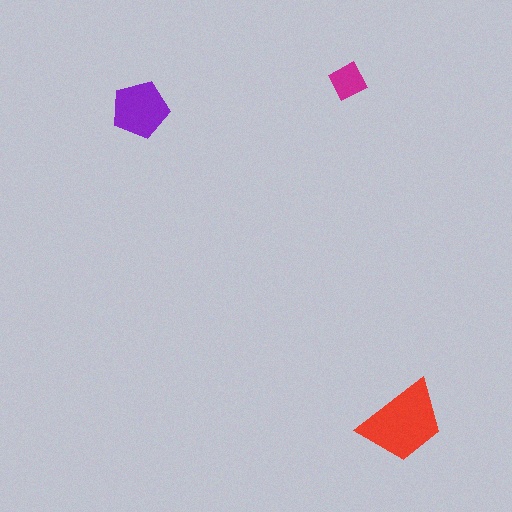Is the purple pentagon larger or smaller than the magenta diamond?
Larger.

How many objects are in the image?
There are 3 objects in the image.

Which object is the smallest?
The magenta diamond.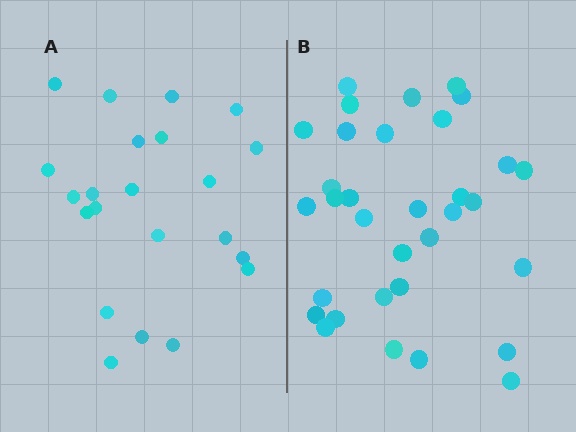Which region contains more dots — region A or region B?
Region B (the right region) has more dots.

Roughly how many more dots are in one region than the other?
Region B has roughly 12 or so more dots than region A.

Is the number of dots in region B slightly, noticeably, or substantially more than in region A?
Region B has substantially more. The ratio is roughly 1.5 to 1.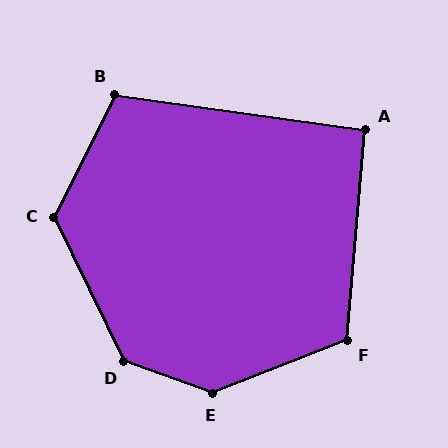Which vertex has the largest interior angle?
E, at approximately 138 degrees.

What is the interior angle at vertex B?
Approximately 108 degrees (obtuse).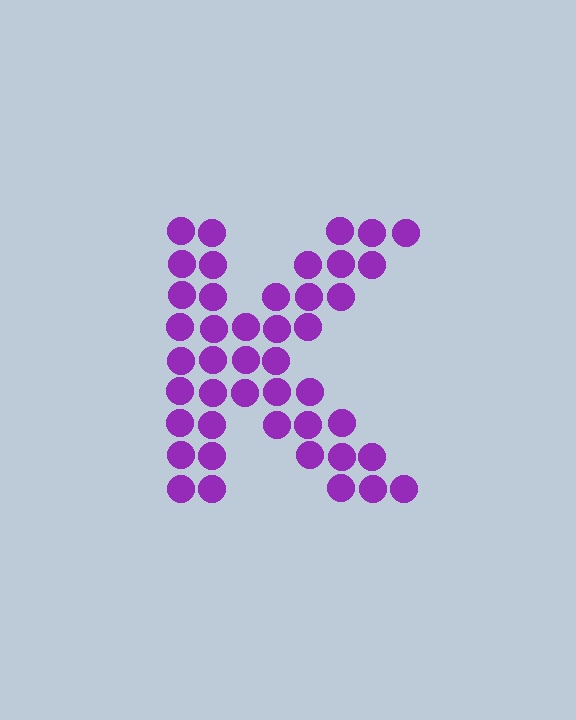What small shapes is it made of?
It is made of small circles.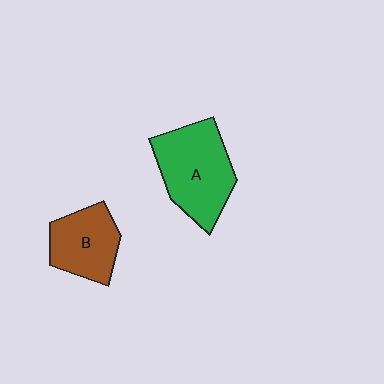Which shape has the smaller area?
Shape B (brown).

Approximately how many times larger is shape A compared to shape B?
Approximately 1.4 times.